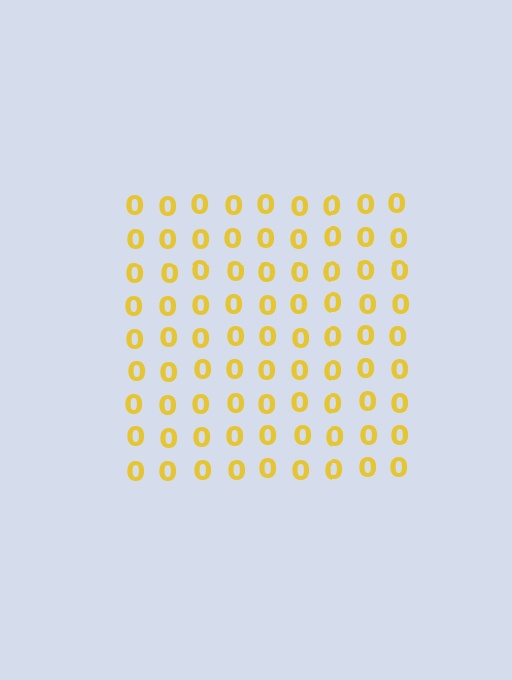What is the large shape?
The large shape is a square.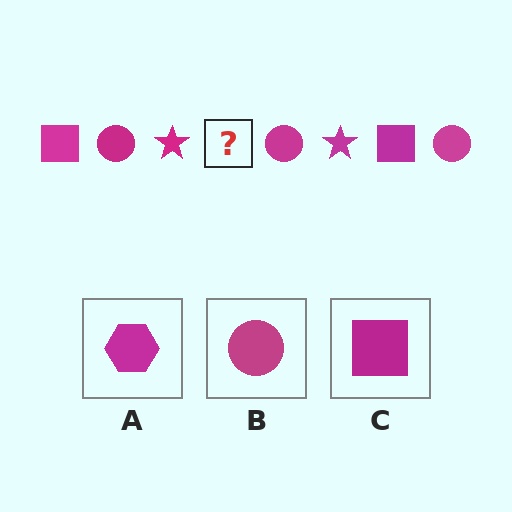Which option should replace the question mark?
Option C.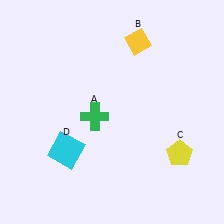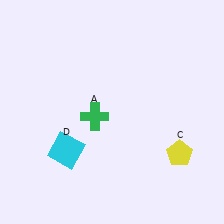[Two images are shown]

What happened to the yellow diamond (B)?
The yellow diamond (B) was removed in Image 2. It was in the top-right area of Image 1.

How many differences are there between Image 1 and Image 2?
There is 1 difference between the two images.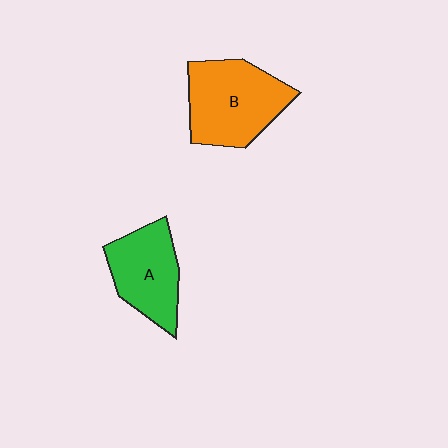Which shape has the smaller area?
Shape A (green).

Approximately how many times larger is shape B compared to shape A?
Approximately 1.3 times.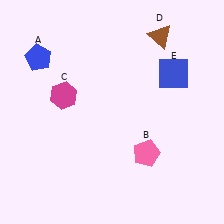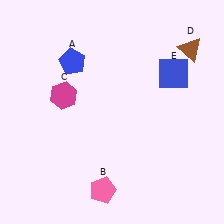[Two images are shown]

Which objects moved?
The objects that moved are: the blue pentagon (A), the pink pentagon (B), the brown triangle (D).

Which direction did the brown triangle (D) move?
The brown triangle (D) moved right.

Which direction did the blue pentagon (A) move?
The blue pentagon (A) moved right.